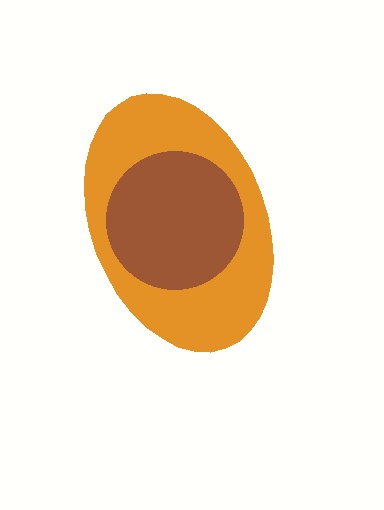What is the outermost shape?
The orange ellipse.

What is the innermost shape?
The brown circle.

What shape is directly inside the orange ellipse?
The brown circle.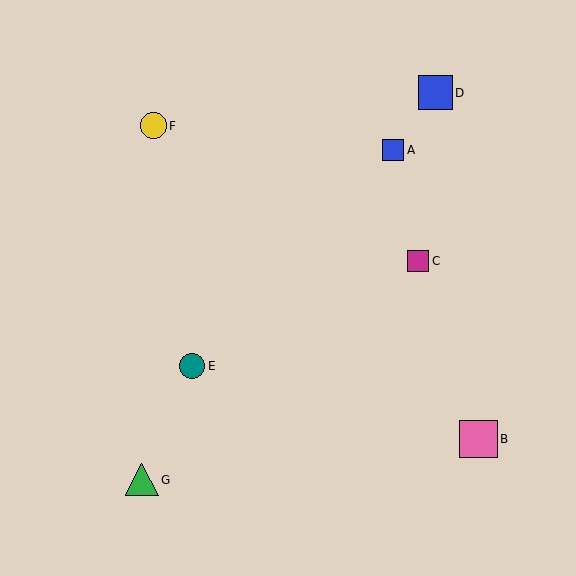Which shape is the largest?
The pink square (labeled B) is the largest.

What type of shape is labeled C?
Shape C is a magenta square.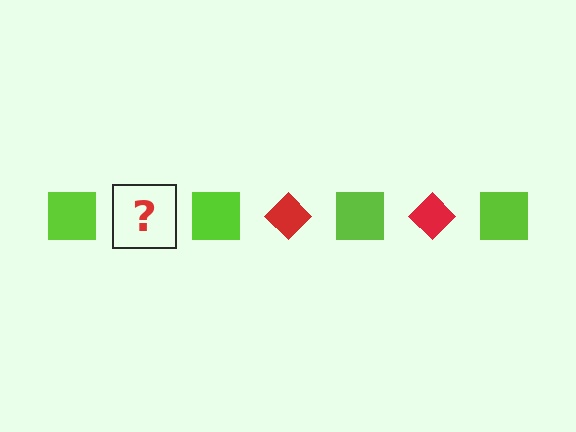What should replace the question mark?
The question mark should be replaced with a red diamond.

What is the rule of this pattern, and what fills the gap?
The rule is that the pattern alternates between lime square and red diamond. The gap should be filled with a red diamond.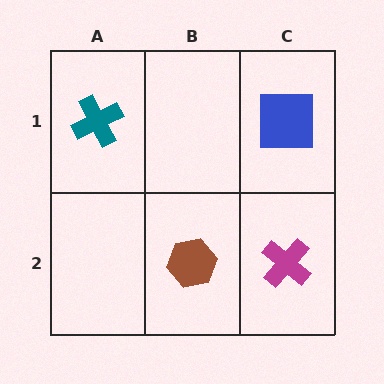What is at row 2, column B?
A brown hexagon.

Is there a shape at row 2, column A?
No, that cell is empty.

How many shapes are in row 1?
2 shapes.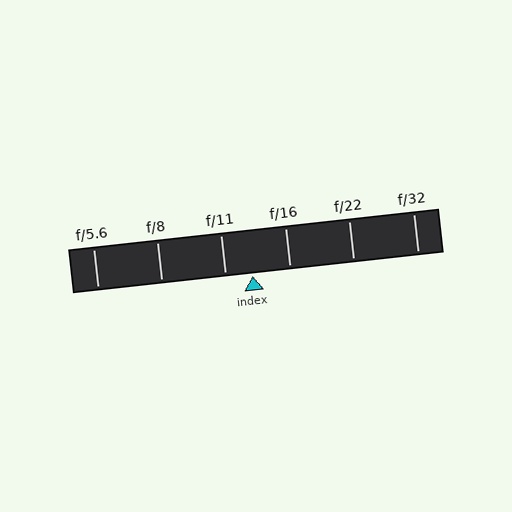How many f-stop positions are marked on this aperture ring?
There are 6 f-stop positions marked.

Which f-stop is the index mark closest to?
The index mark is closest to f/11.